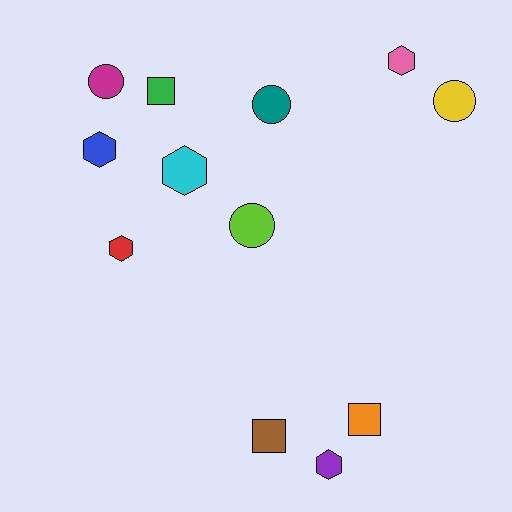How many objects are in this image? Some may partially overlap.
There are 12 objects.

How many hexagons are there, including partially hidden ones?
There are 5 hexagons.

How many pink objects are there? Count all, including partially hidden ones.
There is 1 pink object.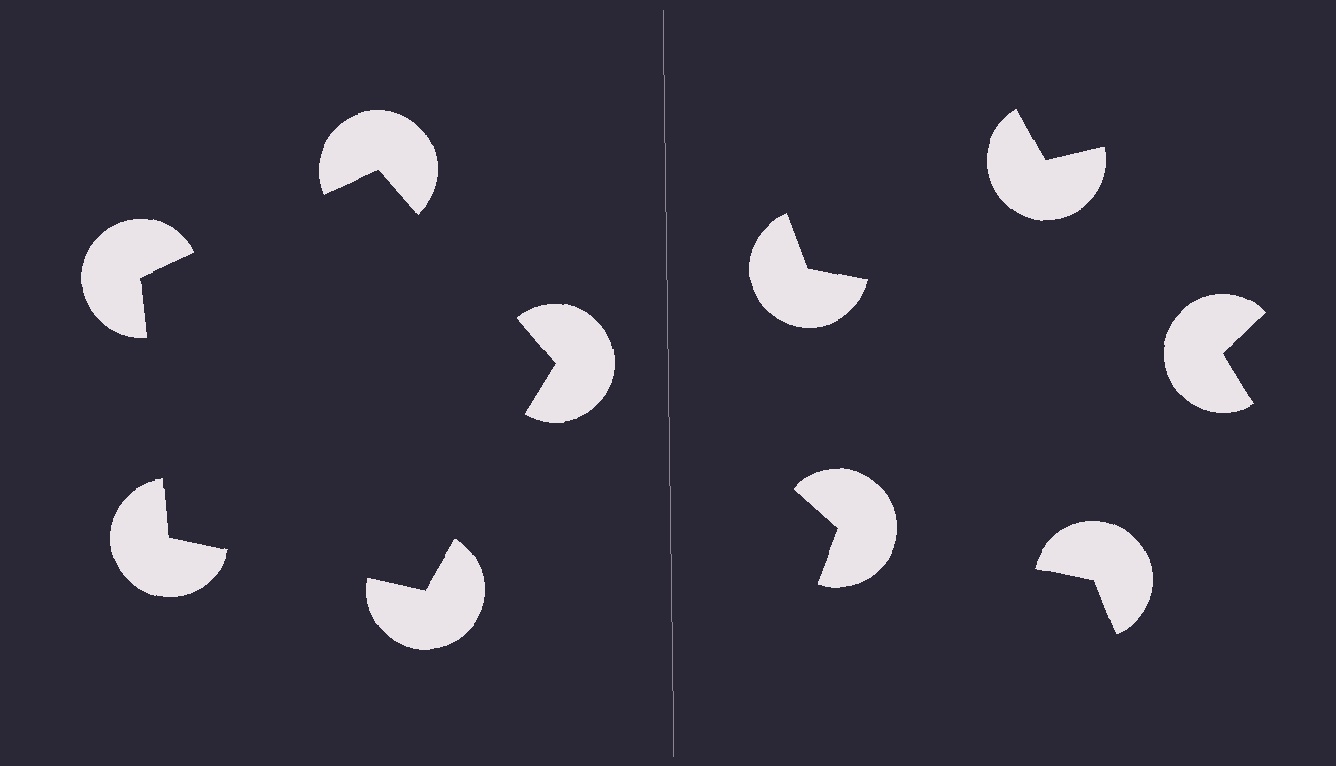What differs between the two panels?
The pac-man discs are positioned identically on both sides; only the wedge orientations differ. On the left they align to a pentagon; on the right they are misaligned.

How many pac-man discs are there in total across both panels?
10 — 5 on each side.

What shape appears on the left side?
An illusory pentagon.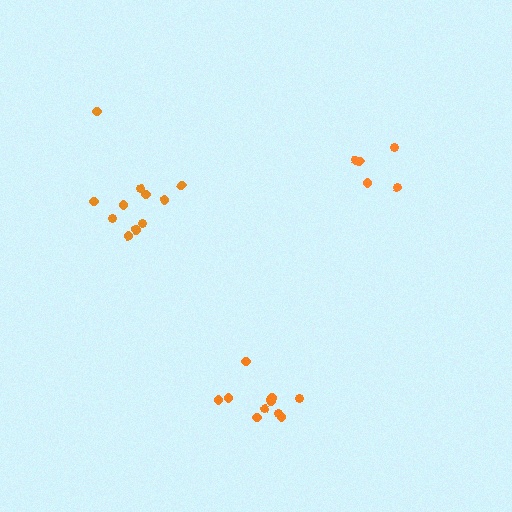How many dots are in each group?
Group 1: 11 dots, Group 2: 5 dots, Group 3: 10 dots (26 total).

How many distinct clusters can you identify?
There are 3 distinct clusters.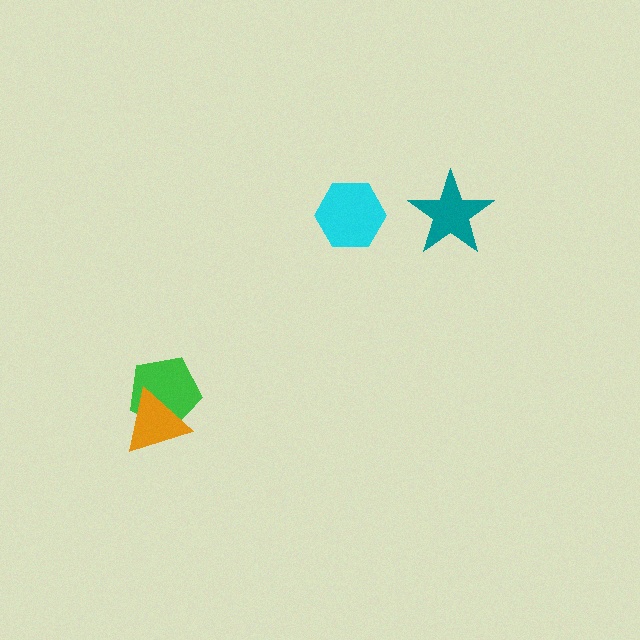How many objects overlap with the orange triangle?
1 object overlaps with the orange triangle.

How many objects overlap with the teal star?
0 objects overlap with the teal star.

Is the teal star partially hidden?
No, no other shape covers it.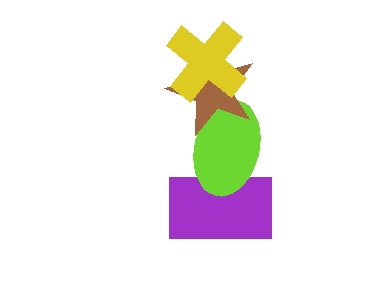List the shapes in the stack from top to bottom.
From top to bottom: the yellow cross, the brown star, the lime ellipse, the purple rectangle.